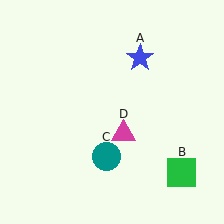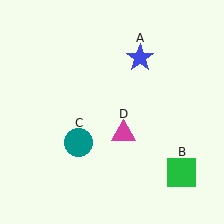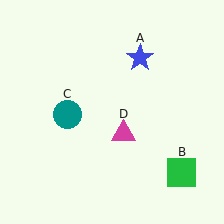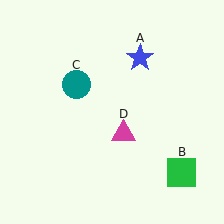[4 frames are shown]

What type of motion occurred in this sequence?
The teal circle (object C) rotated clockwise around the center of the scene.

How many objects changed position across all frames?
1 object changed position: teal circle (object C).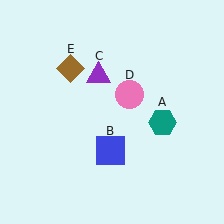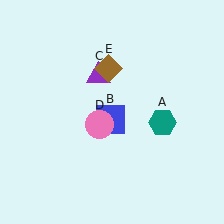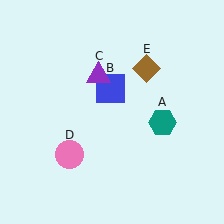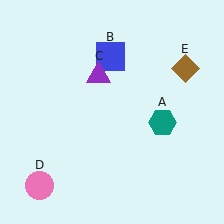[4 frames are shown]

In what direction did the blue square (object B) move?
The blue square (object B) moved up.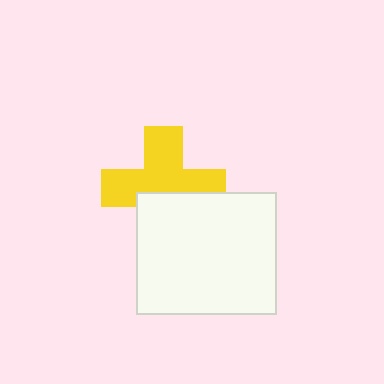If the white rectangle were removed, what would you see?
You would see the complete yellow cross.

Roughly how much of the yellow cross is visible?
About half of it is visible (roughly 62%).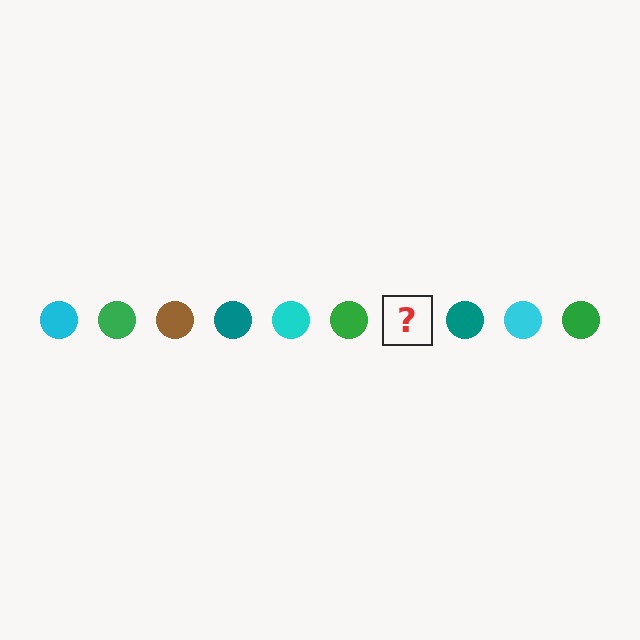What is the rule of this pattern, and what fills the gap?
The rule is that the pattern cycles through cyan, green, brown, teal circles. The gap should be filled with a brown circle.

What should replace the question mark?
The question mark should be replaced with a brown circle.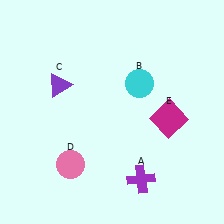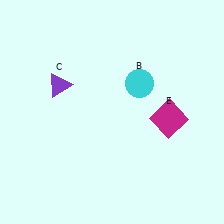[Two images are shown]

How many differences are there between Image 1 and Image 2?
There are 2 differences between the two images.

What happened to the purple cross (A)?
The purple cross (A) was removed in Image 2. It was in the bottom-right area of Image 1.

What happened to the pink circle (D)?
The pink circle (D) was removed in Image 2. It was in the bottom-left area of Image 1.